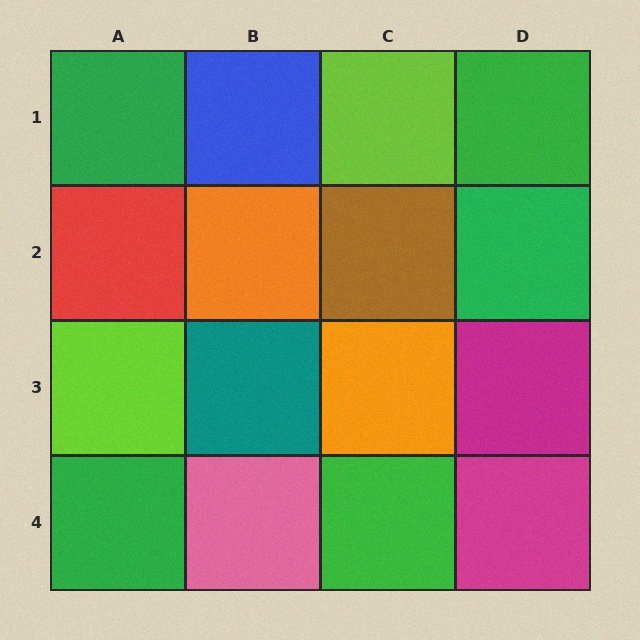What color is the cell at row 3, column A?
Lime.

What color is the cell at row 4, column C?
Green.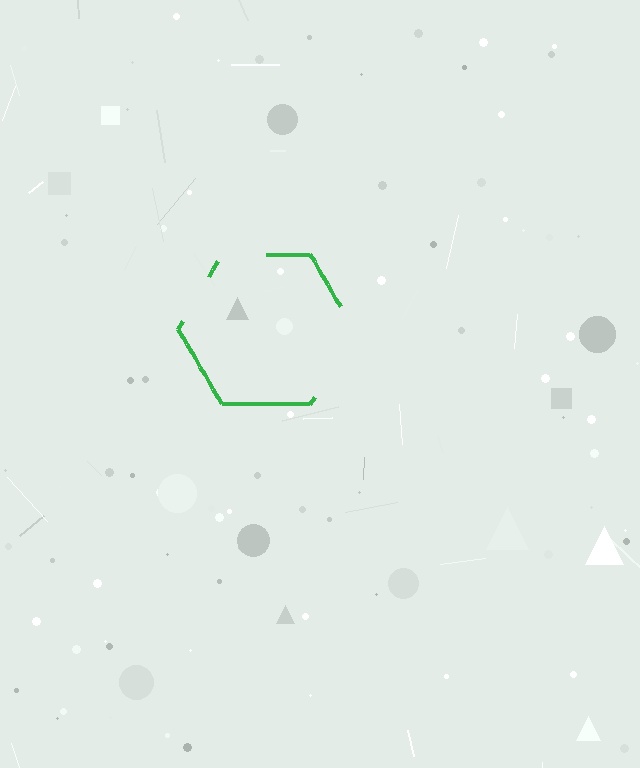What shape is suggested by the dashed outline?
The dashed outline suggests a hexagon.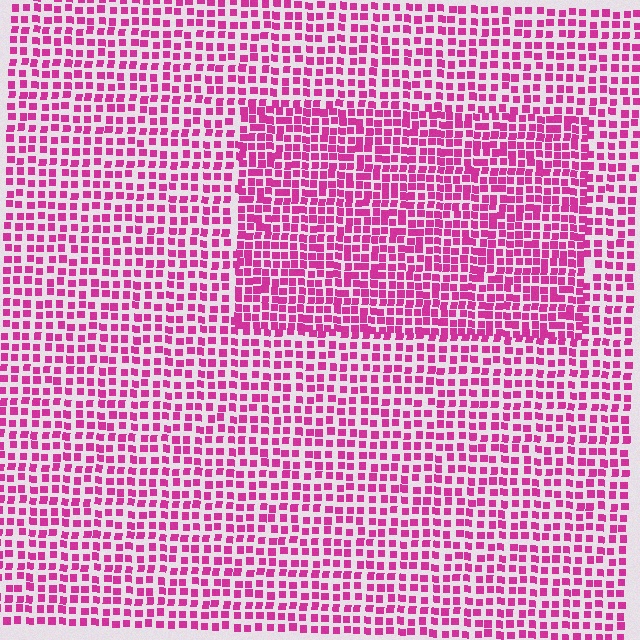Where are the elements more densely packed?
The elements are more densely packed inside the rectangle boundary.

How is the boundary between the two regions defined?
The boundary is defined by a change in element density (approximately 1.5x ratio). All elements are the same color, size, and shape.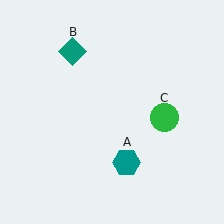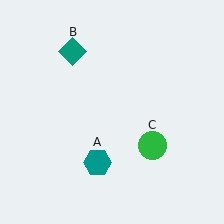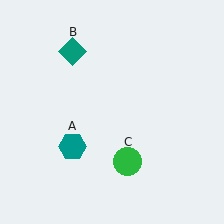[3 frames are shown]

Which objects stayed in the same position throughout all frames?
Teal diamond (object B) remained stationary.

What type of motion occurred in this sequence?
The teal hexagon (object A), green circle (object C) rotated clockwise around the center of the scene.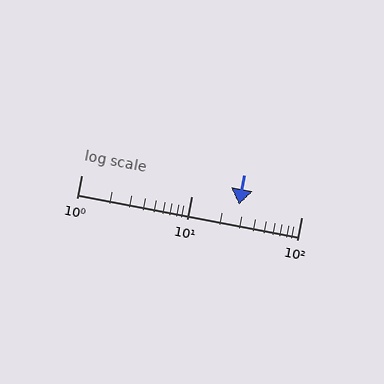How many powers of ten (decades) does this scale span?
The scale spans 2 decades, from 1 to 100.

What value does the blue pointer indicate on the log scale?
The pointer indicates approximately 27.